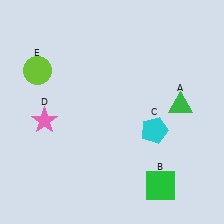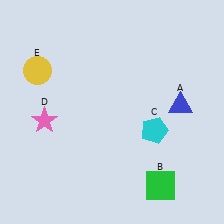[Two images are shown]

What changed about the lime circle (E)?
In Image 1, E is lime. In Image 2, it changed to yellow.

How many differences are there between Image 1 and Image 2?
There are 2 differences between the two images.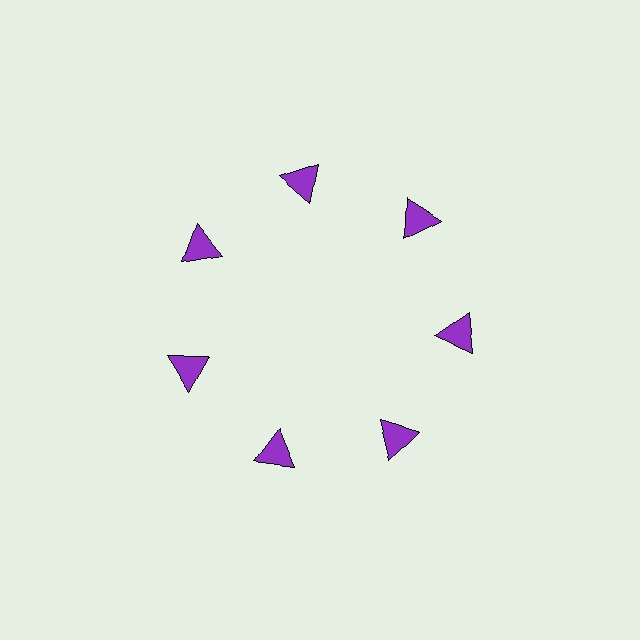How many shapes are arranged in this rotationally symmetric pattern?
There are 7 shapes, arranged in 7 groups of 1.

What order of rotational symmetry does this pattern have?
This pattern has 7-fold rotational symmetry.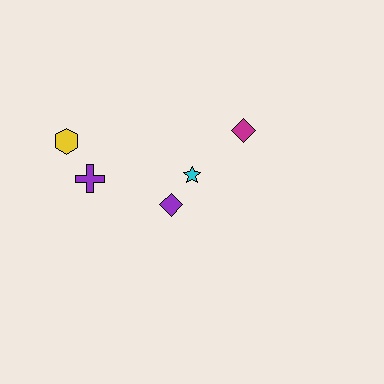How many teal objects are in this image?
There are no teal objects.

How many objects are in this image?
There are 5 objects.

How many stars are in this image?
There is 1 star.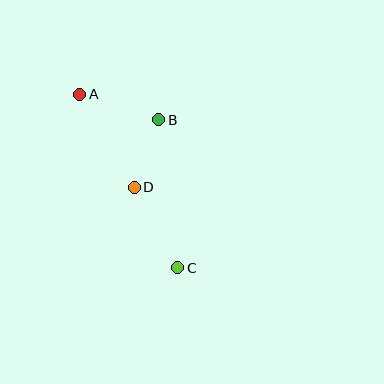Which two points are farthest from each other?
Points A and C are farthest from each other.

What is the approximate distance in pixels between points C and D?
The distance between C and D is approximately 91 pixels.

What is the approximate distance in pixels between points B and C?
The distance between B and C is approximately 150 pixels.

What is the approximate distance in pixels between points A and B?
The distance between A and B is approximately 83 pixels.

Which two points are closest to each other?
Points B and D are closest to each other.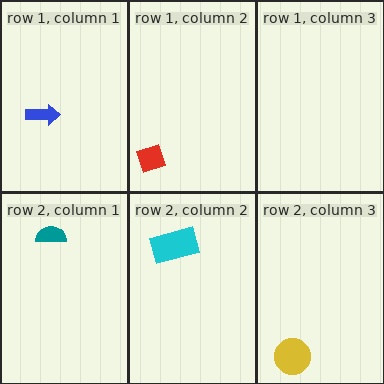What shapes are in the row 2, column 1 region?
The teal semicircle.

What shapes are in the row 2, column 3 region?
The yellow circle.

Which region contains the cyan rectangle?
The row 2, column 2 region.